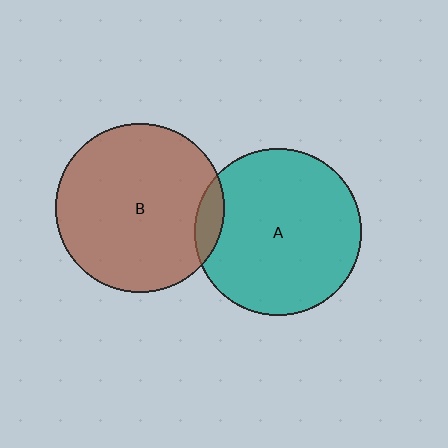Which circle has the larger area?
Circle B (brown).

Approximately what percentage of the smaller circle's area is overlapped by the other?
Approximately 10%.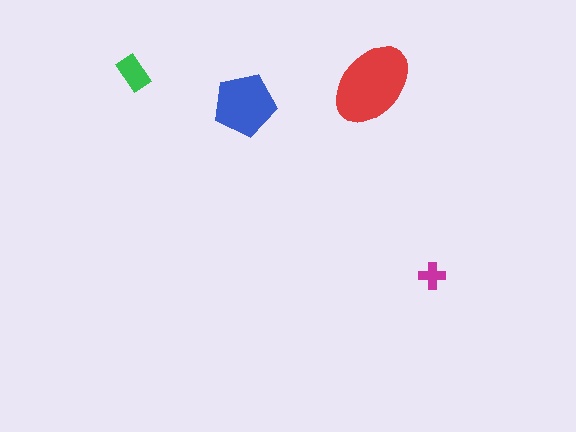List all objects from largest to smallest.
The red ellipse, the blue pentagon, the green rectangle, the magenta cross.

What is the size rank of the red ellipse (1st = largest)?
1st.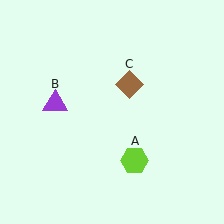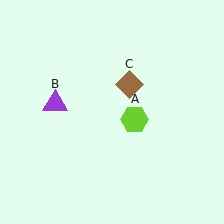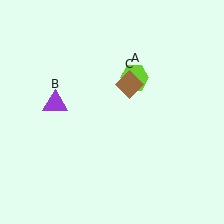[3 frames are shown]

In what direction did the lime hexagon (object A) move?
The lime hexagon (object A) moved up.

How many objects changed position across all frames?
1 object changed position: lime hexagon (object A).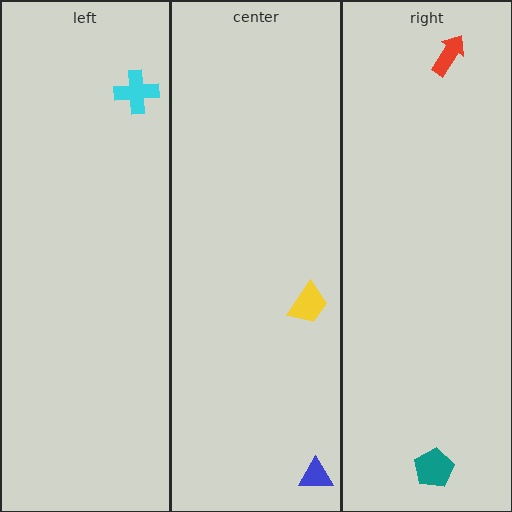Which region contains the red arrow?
The right region.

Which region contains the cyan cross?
The left region.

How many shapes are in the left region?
1.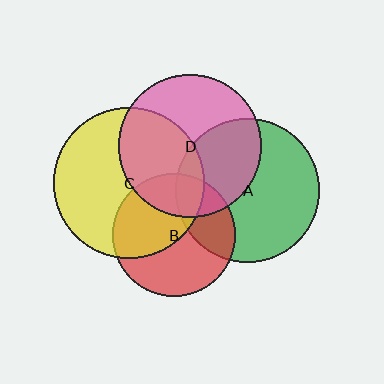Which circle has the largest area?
Circle C (yellow).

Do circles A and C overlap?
Yes.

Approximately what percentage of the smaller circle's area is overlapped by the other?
Approximately 10%.